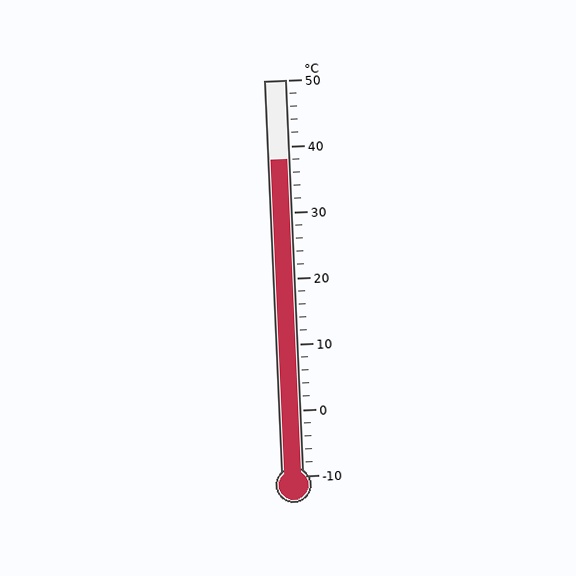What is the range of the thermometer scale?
The thermometer scale ranges from -10°C to 50°C.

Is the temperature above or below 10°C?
The temperature is above 10°C.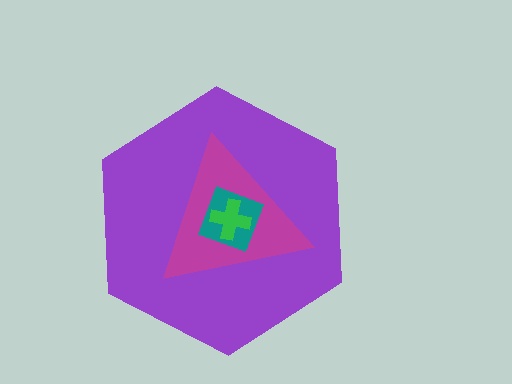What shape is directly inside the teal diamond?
The green cross.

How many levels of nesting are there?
4.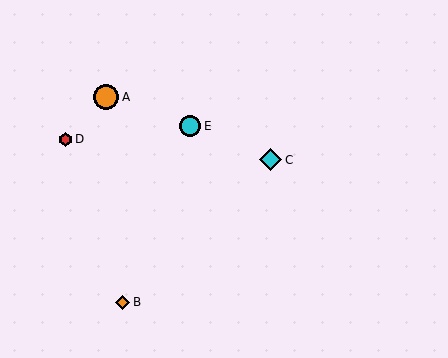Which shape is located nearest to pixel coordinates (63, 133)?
The red hexagon (labeled D) at (65, 139) is nearest to that location.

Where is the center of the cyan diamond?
The center of the cyan diamond is at (271, 160).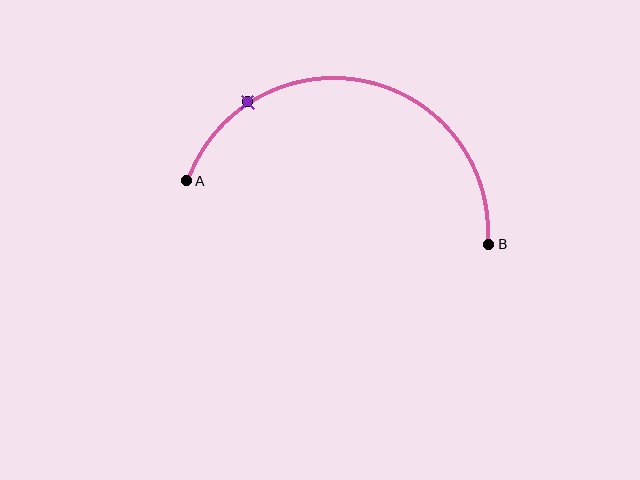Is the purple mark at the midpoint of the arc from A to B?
No. The purple mark lies on the arc but is closer to endpoint A. The arc midpoint would be at the point on the curve equidistant along the arc from both A and B.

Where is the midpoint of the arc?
The arc midpoint is the point on the curve farthest from the straight line joining A and B. It sits above that line.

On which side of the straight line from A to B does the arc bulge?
The arc bulges above the straight line connecting A and B.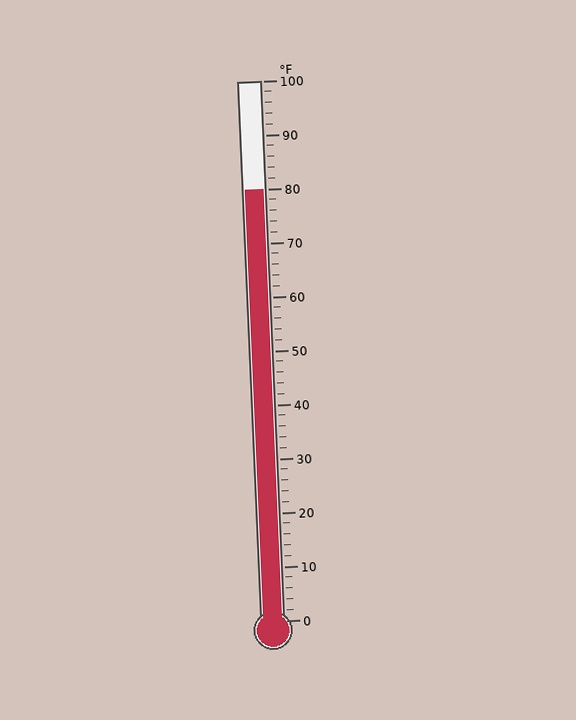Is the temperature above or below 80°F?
The temperature is at 80°F.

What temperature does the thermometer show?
The thermometer shows approximately 80°F.